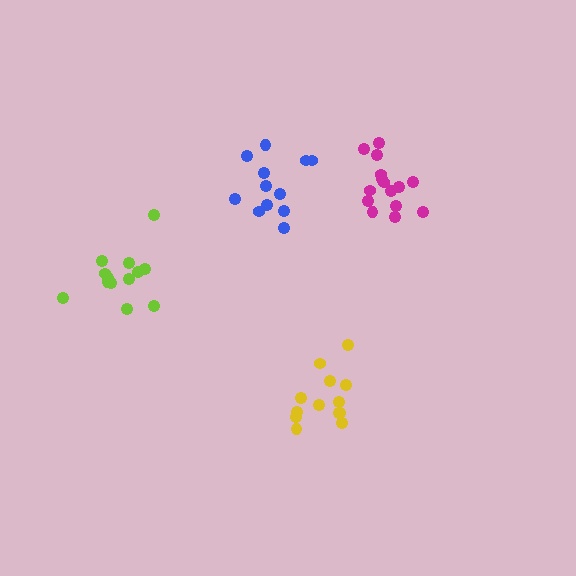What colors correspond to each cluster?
The clusters are colored: yellow, magenta, blue, lime.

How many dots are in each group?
Group 1: 13 dots, Group 2: 15 dots, Group 3: 12 dots, Group 4: 13 dots (53 total).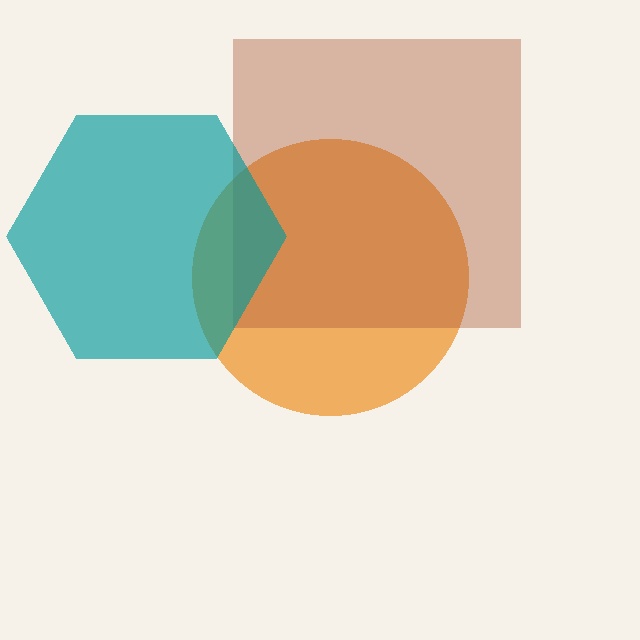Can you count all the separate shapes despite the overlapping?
Yes, there are 3 separate shapes.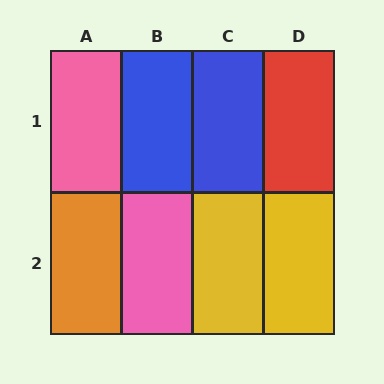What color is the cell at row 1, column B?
Blue.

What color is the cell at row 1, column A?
Pink.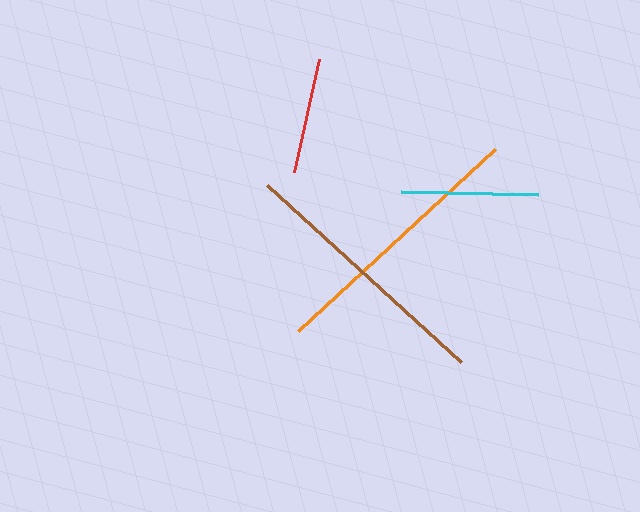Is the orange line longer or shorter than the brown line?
The orange line is longer than the brown line.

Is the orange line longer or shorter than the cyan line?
The orange line is longer than the cyan line.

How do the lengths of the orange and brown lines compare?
The orange and brown lines are approximately the same length.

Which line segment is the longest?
The orange line is the longest at approximately 269 pixels.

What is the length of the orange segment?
The orange segment is approximately 269 pixels long.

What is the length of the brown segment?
The brown segment is approximately 262 pixels long.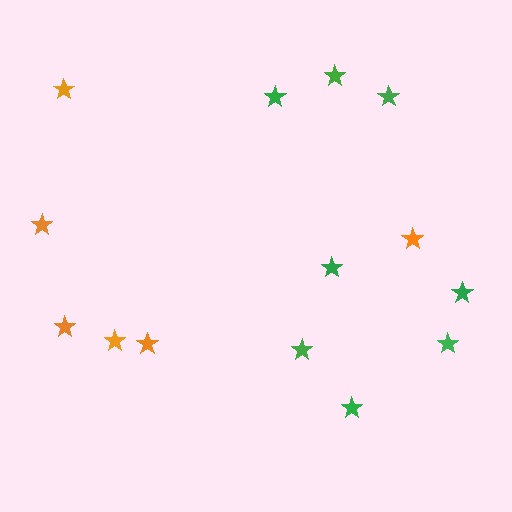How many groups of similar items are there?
There are 2 groups: one group of orange stars (6) and one group of green stars (8).